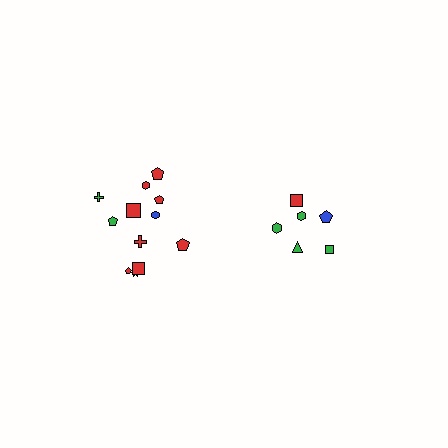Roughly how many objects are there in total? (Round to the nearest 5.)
Roughly 20 objects in total.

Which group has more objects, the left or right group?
The left group.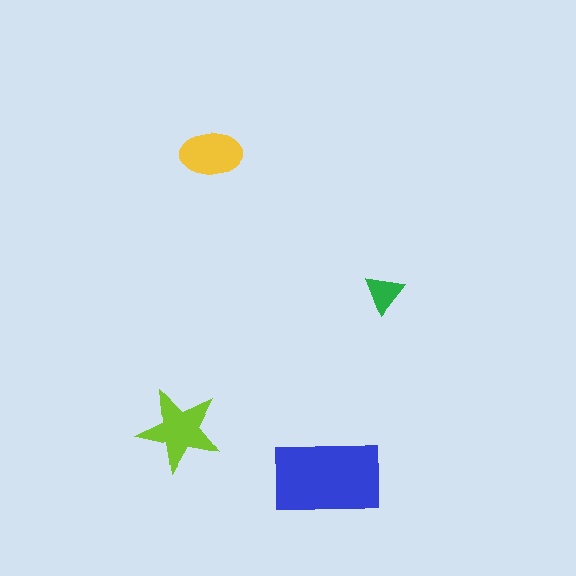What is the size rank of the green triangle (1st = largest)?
4th.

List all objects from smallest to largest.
The green triangle, the yellow ellipse, the lime star, the blue rectangle.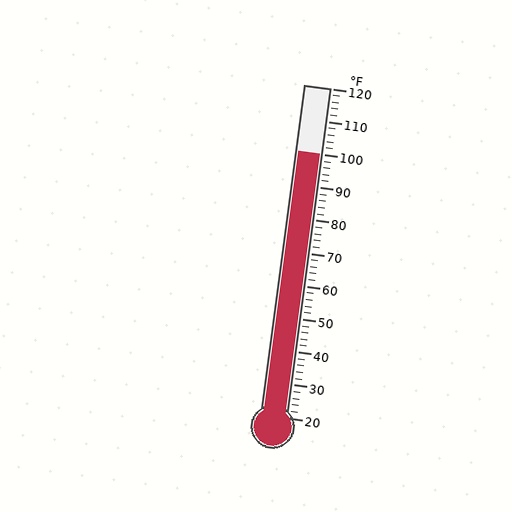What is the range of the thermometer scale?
The thermometer scale ranges from 20°F to 120°F.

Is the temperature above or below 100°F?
The temperature is at 100°F.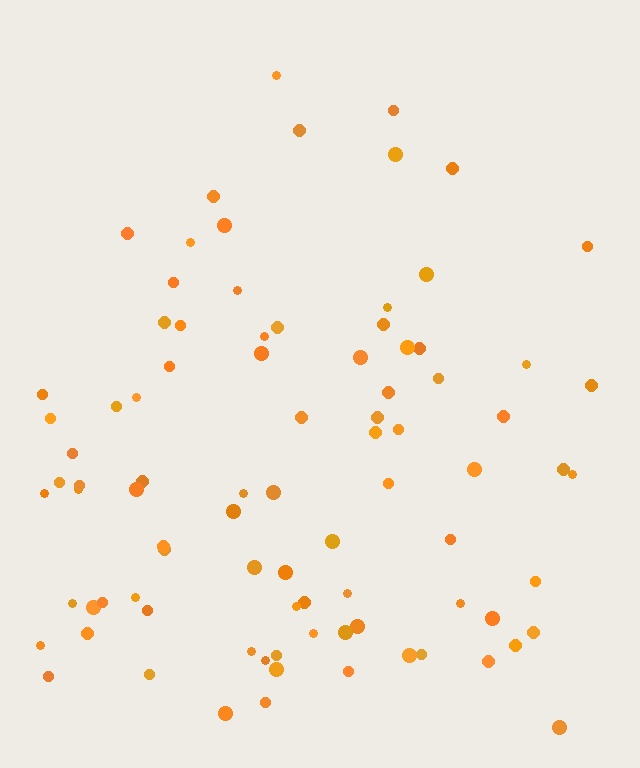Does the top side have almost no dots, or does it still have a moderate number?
Still a moderate number, just noticeably fewer than the bottom.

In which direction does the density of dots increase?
From top to bottom, with the bottom side densest.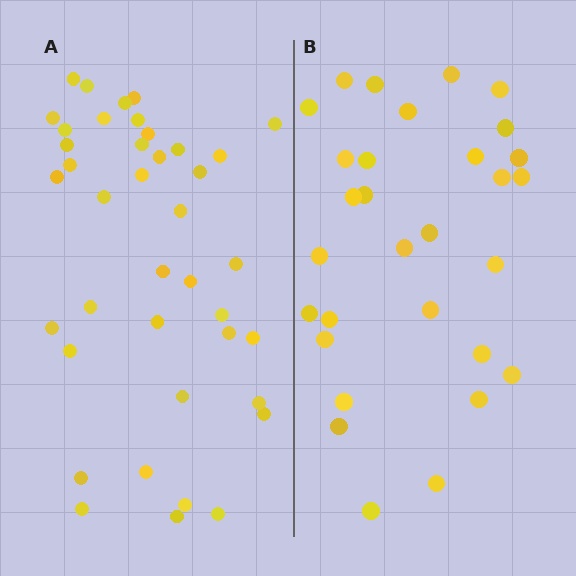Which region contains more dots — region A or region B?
Region A (the left region) has more dots.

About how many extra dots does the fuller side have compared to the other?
Region A has roughly 10 or so more dots than region B.